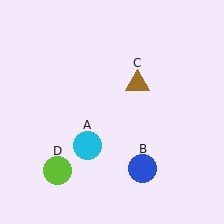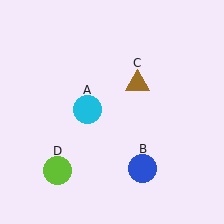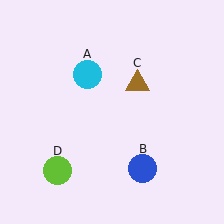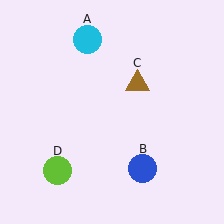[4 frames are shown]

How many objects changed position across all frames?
1 object changed position: cyan circle (object A).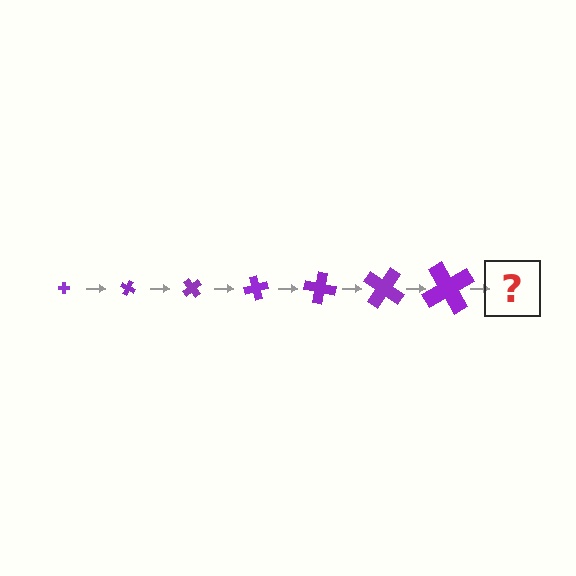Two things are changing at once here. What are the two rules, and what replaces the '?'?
The two rules are that the cross grows larger each step and it rotates 25 degrees each step. The '?' should be a cross, larger than the previous one and rotated 175 degrees from the start.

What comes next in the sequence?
The next element should be a cross, larger than the previous one and rotated 175 degrees from the start.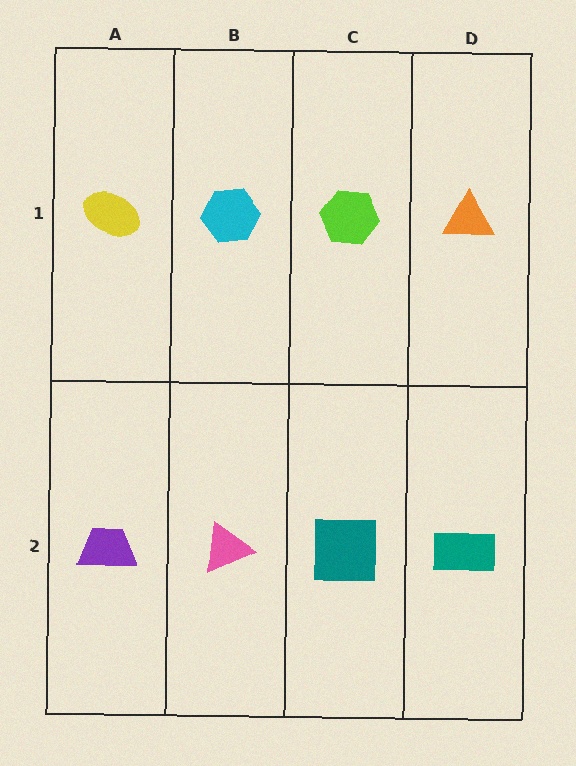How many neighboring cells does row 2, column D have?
2.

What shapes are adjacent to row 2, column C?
A lime hexagon (row 1, column C), a pink triangle (row 2, column B), a teal rectangle (row 2, column D).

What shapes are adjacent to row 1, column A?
A purple trapezoid (row 2, column A), a cyan hexagon (row 1, column B).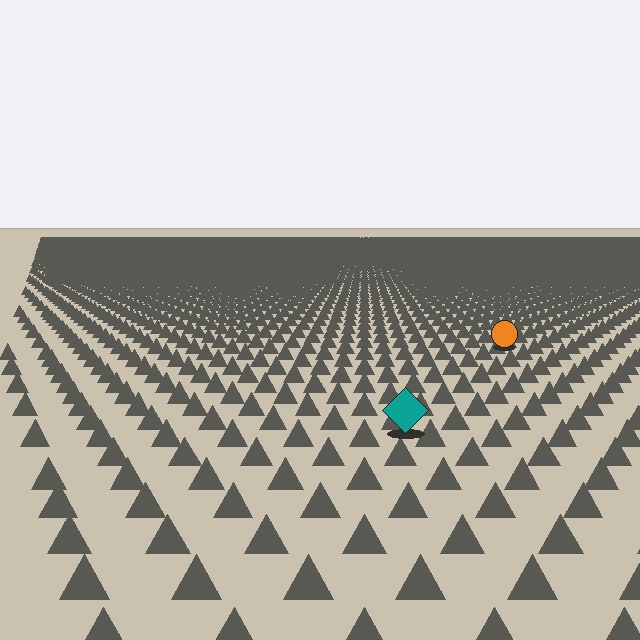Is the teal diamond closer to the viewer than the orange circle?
Yes. The teal diamond is closer — you can tell from the texture gradient: the ground texture is coarser near it.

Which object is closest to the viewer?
The teal diamond is closest. The texture marks near it are larger and more spread out.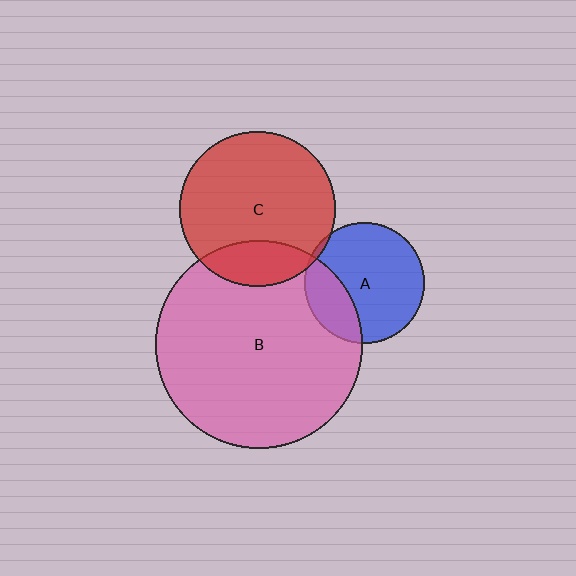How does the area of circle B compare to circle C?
Approximately 1.8 times.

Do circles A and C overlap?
Yes.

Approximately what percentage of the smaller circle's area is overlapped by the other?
Approximately 5%.